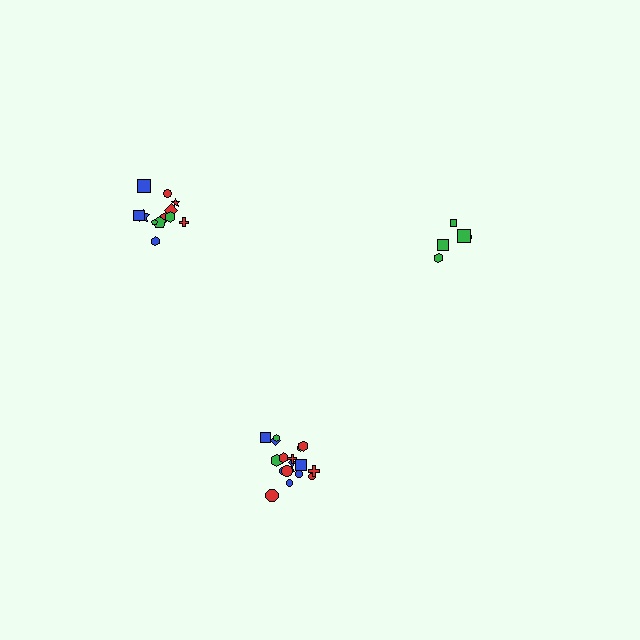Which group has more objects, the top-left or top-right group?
The top-left group.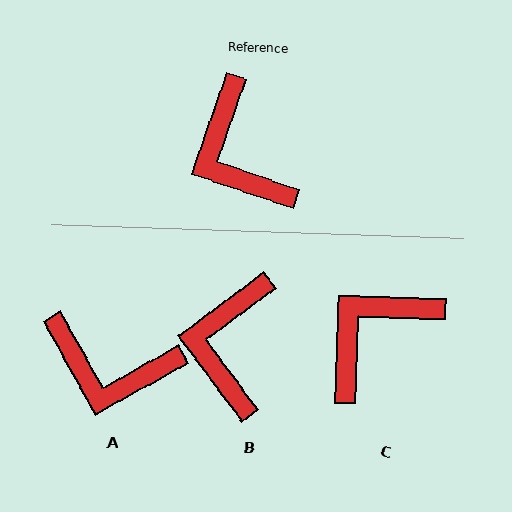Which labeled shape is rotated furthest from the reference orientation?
C, about 73 degrees away.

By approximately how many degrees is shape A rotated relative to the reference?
Approximately 48 degrees counter-clockwise.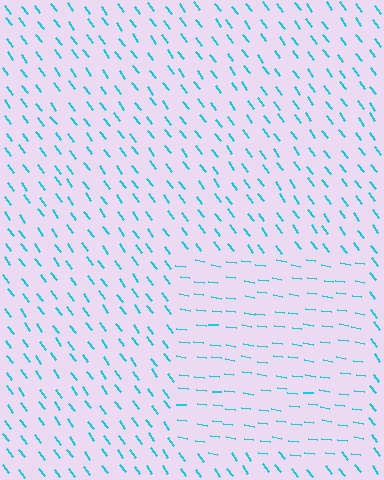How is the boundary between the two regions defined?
The boundary is defined purely by a change in line orientation (approximately 45 degrees difference). All lines are the same color and thickness.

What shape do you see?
I see a rectangle.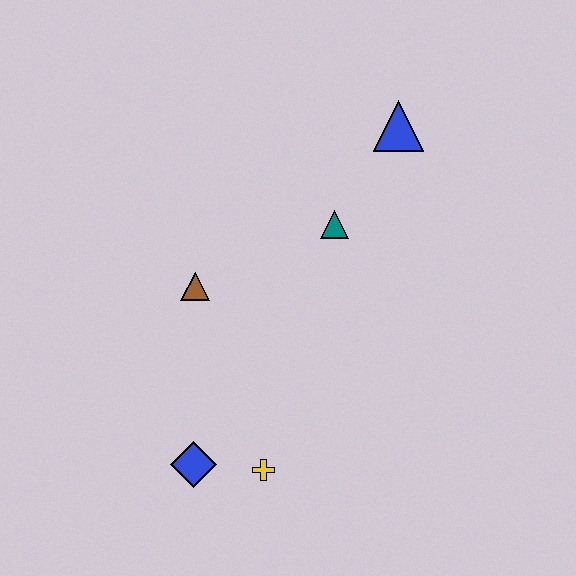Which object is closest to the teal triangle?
The blue triangle is closest to the teal triangle.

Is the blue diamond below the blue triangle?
Yes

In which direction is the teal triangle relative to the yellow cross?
The teal triangle is above the yellow cross.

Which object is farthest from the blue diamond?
The blue triangle is farthest from the blue diamond.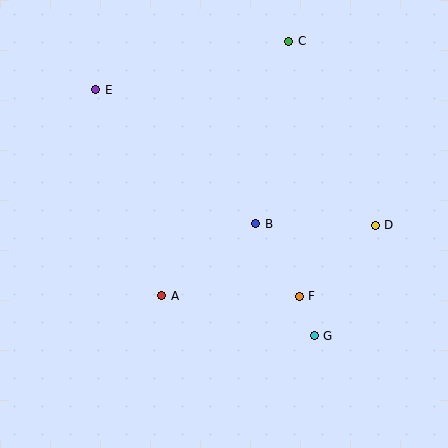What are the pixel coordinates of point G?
Point G is at (314, 336).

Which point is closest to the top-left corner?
Point E is closest to the top-left corner.